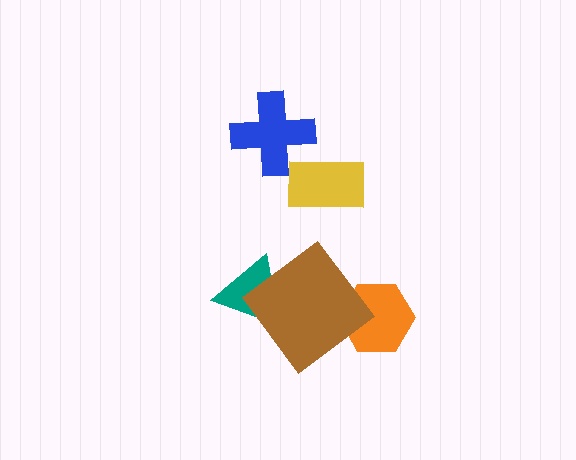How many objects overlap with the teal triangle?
1 object overlaps with the teal triangle.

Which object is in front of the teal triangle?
The brown diamond is in front of the teal triangle.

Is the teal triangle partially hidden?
Yes, it is partially covered by another shape.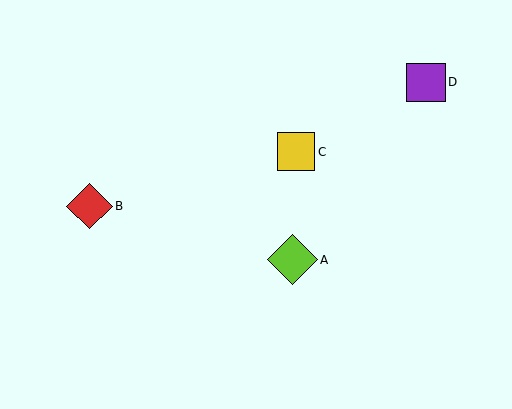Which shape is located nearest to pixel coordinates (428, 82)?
The purple square (labeled D) at (426, 82) is nearest to that location.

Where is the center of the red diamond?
The center of the red diamond is at (89, 206).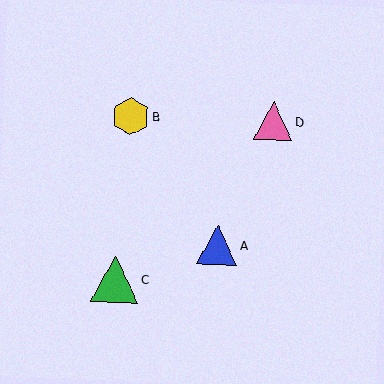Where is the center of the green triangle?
The center of the green triangle is at (115, 279).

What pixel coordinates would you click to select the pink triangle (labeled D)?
Click at (274, 121) to select the pink triangle D.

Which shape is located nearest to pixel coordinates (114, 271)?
The green triangle (labeled C) at (115, 279) is nearest to that location.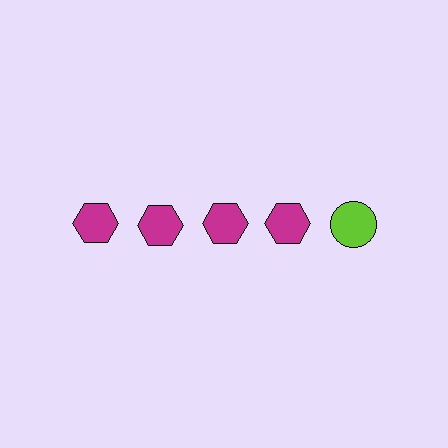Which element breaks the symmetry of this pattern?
The lime circle in the top row, rightmost column breaks the symmetry. All other shapes are magenta hexagons.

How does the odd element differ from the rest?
It differs in both color (lime instead of magenta) and shape (circle instead of hexagon).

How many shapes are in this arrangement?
There are 5 shapes arranged in a grid pattern.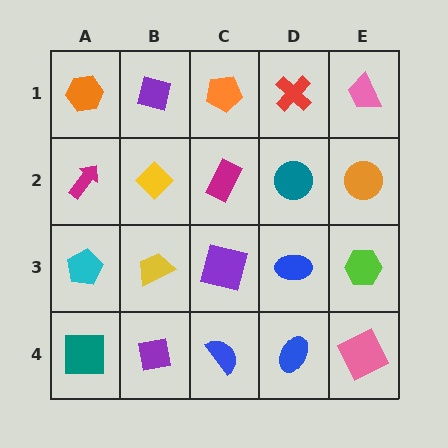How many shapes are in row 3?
5 shapes.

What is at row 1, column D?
A red cross.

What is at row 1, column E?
A pink trapezoid.